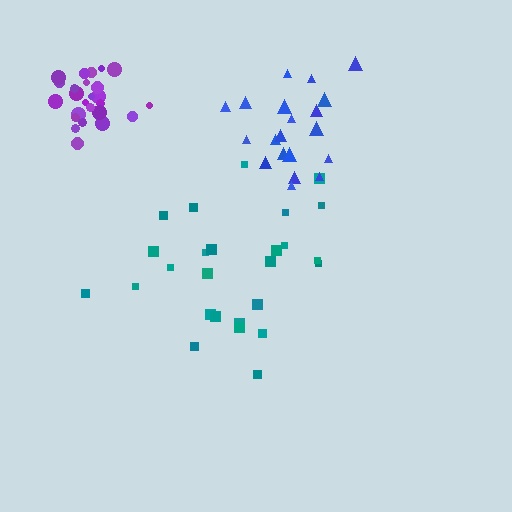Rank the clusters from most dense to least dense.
purple, blue, teal.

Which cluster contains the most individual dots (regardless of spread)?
Teal (26).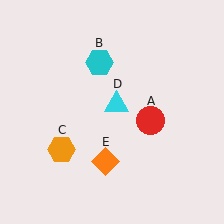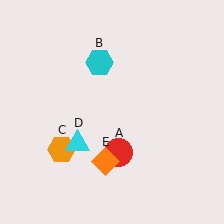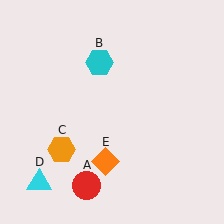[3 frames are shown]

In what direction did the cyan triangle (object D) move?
The cyan triangle (object D) moved down and to the left.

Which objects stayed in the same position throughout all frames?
Cyan hexagon (object B) and orange hexagon (object C) and orange diamond (object E) remained stationary.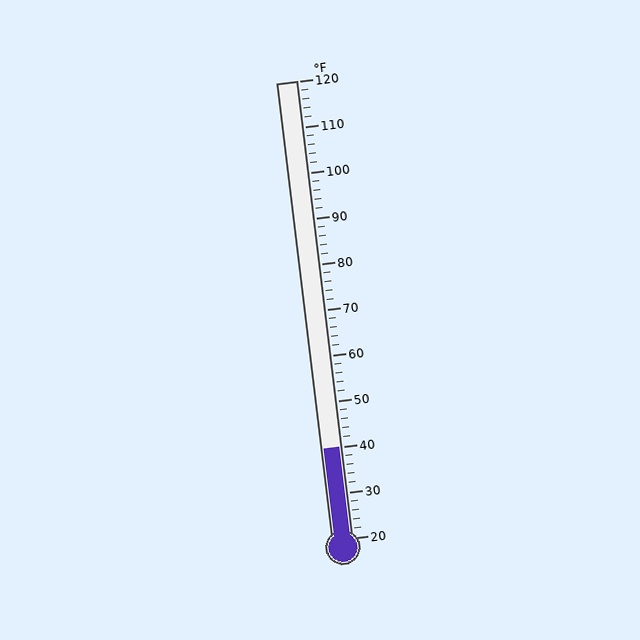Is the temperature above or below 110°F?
The temperature is below 110°F.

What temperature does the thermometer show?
The thermometer shows approximately 40°F.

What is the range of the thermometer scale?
The thermometer scale ranges from 20°F to 120°F.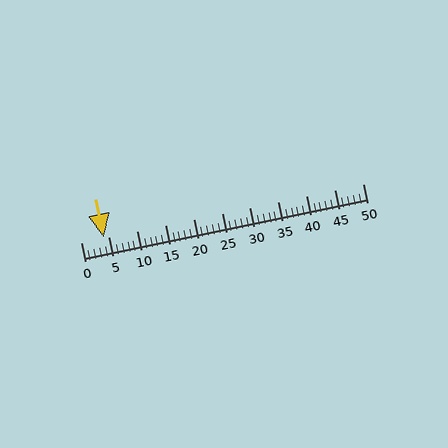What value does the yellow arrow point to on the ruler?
The yellow arrow points to approximately 4.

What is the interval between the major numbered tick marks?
The major tick marks are spaced 5 units apart.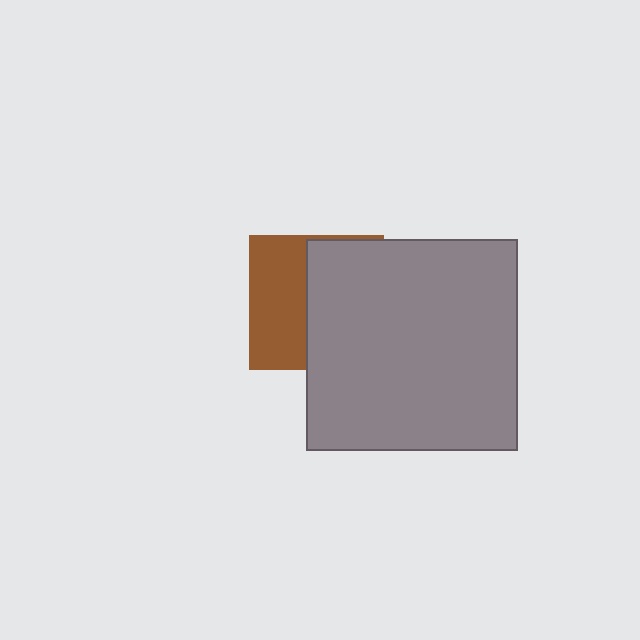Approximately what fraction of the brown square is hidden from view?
Roughly 56% of the brown square is hidden behind the gray square.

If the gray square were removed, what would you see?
You would see the complete brown square.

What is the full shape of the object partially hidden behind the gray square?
The partially hidden object is a brown square.